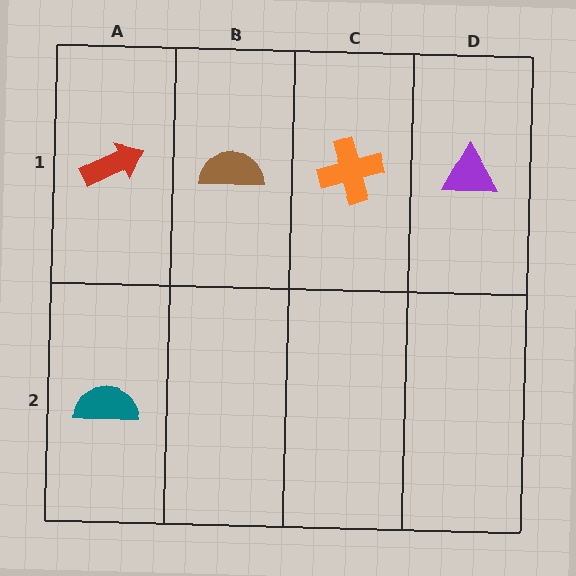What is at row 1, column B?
A brown semicircle.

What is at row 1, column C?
An orange cross.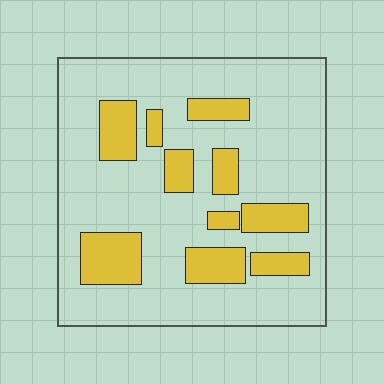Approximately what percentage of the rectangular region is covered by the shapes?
Approximately 25%.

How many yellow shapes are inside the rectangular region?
10.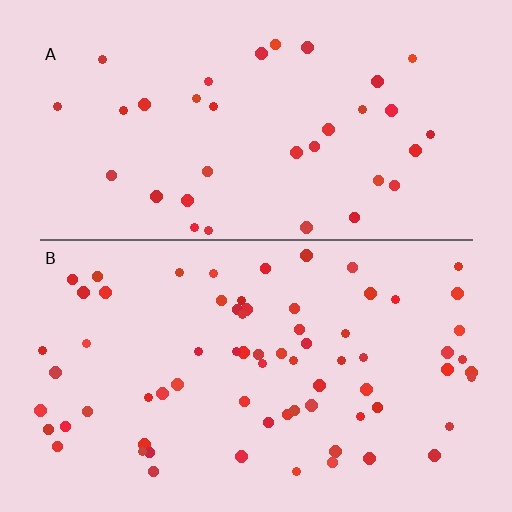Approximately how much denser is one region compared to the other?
Approximately 2.0× — region B over region A.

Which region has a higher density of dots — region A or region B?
B (the bottom).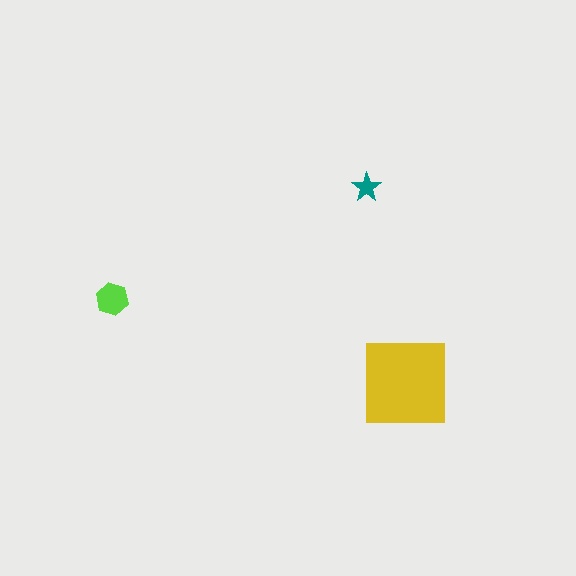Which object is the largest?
The yellow square.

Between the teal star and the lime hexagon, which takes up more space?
The lime hexagon.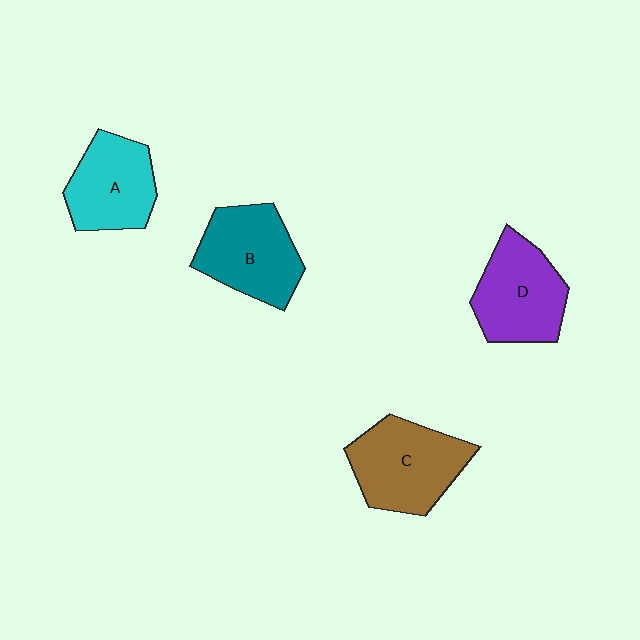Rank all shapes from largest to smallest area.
From largest to smallest: C (brown), D (purple), B (teal), A (cyan).